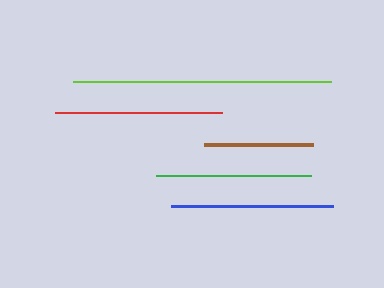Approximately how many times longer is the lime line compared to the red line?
The lime line is approximately 1.5 times the length of the red line.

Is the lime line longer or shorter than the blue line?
The lime line is longer than the blue line.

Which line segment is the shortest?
The brown line is the shortest at approximately 109 pixels.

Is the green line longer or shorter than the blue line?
The blue line is longer than the green line.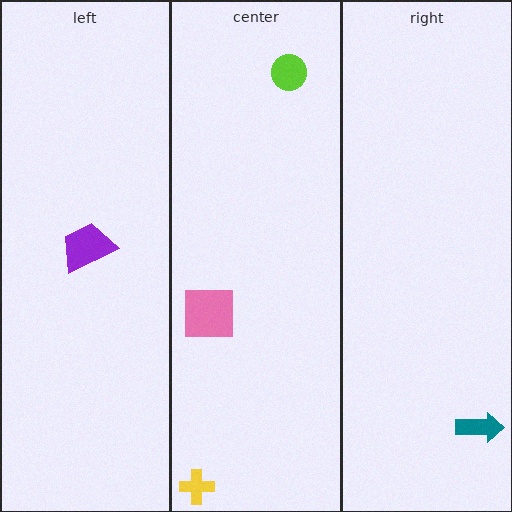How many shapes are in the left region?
1.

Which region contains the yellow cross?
The center region.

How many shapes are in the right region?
1.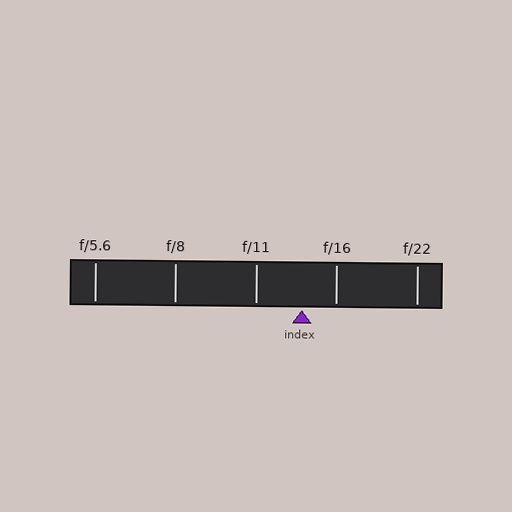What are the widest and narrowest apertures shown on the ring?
The widest aperture shown is f/5.6 and the narrowest is f/22.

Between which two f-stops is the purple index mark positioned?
The index mark is between f/11 and f/16.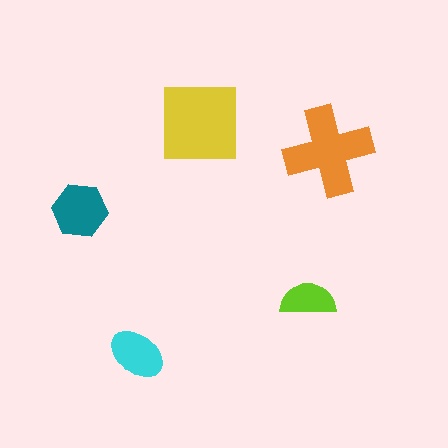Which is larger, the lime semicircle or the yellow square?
The yellow square.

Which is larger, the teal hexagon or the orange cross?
The orange cross.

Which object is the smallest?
The lime semicircle.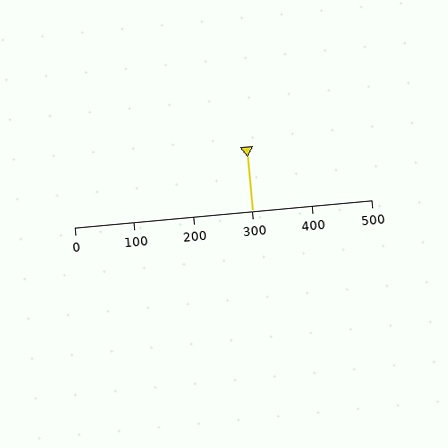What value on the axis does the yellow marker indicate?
The marker indicates approximately 300.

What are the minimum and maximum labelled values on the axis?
The axis runs from 0 to 500.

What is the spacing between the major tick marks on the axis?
The major ticks are spaced 100 apart.